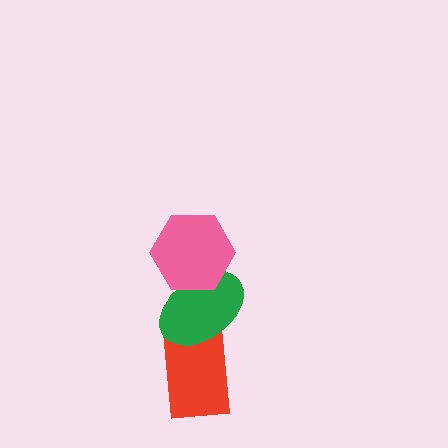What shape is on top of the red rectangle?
The green ellipse is on top of the red rectangle.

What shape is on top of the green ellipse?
The pink hexagon is on top of the green ellipse.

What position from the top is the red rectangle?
The red rectangle is 3rd from the top.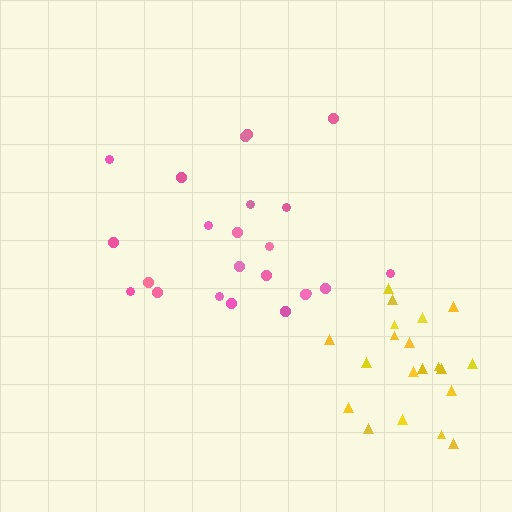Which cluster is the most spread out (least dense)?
Pink.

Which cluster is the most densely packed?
Yellow.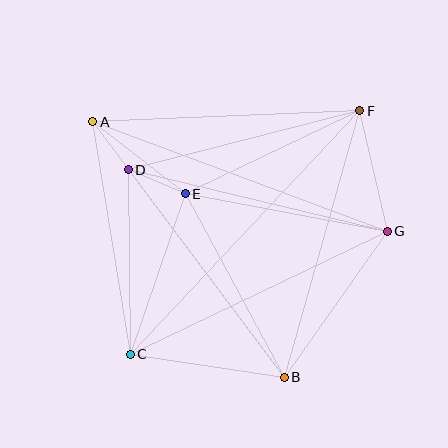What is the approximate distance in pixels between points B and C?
The distance between B and C is approximately 155 pixels.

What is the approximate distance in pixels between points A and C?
The distance between A and C is approximately 236 pixels.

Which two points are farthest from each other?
Points C and F are farthest from each other.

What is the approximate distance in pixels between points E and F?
The distance between E and F is approximately 193 pixels.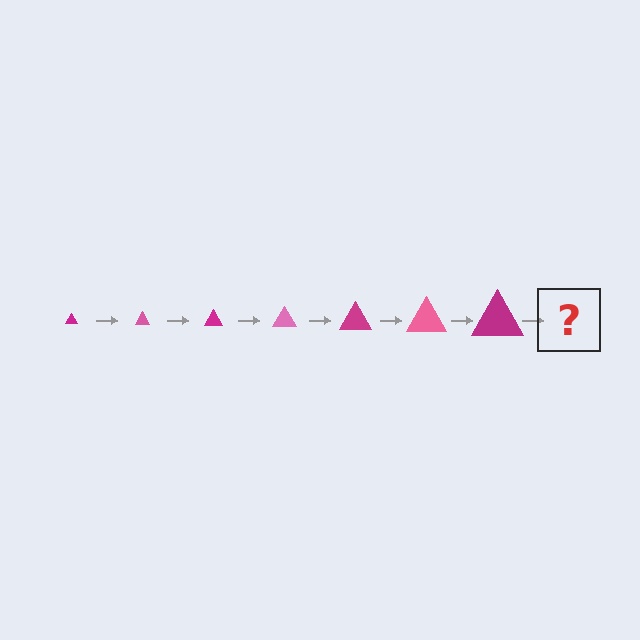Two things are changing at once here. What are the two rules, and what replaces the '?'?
The two rules are that the triangle grows larger each step and the color cycles through magenta and pink. The '?' should be a pink triangle, larger than the previous one.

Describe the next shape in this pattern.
It should be a pink triangle, larger than the previous one.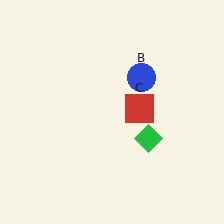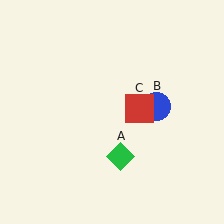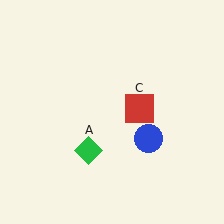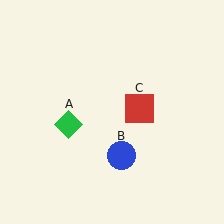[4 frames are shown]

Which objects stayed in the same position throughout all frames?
Red square (object C) remained stationary.